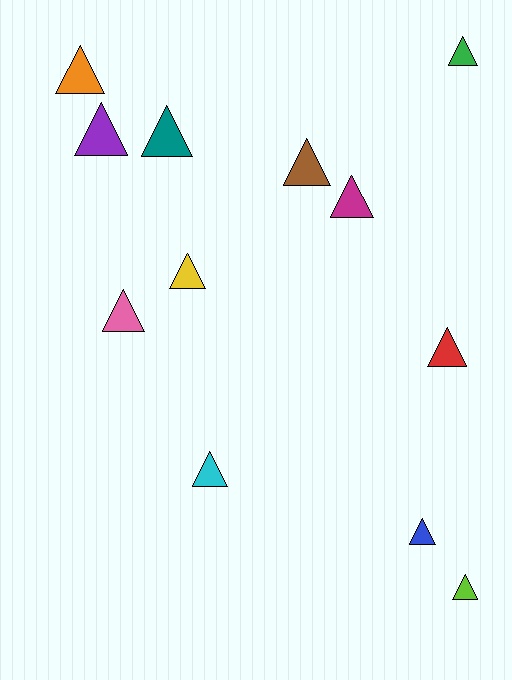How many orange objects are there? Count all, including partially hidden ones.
There is 1 orange object.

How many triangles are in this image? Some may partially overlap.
There are 12 triangles.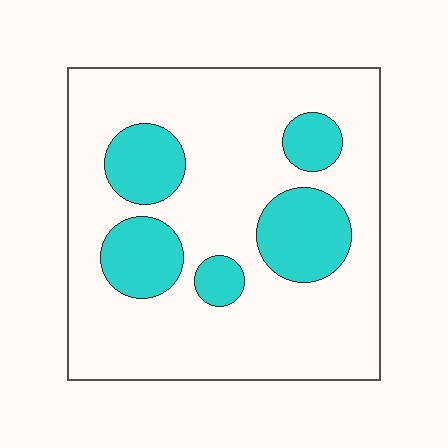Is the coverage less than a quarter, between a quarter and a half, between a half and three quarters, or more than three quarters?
Less than a quarter.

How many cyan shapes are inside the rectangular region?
5.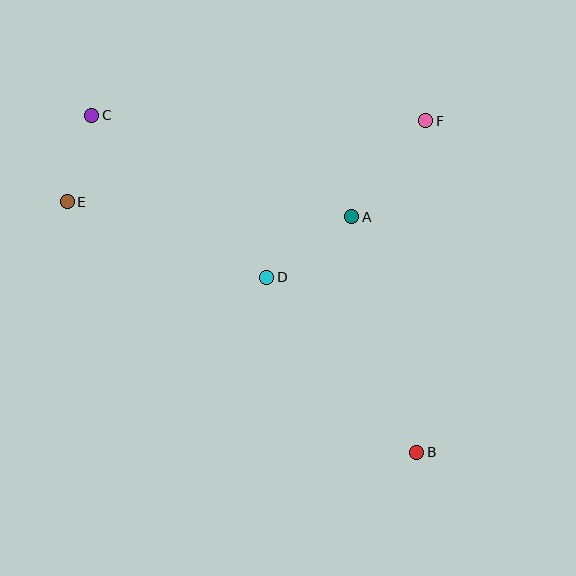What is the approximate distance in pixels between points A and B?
The distance between A and B is approximately 244 pixels.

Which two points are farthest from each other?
Points B and C are farthest from each other.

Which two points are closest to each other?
Points C and E are closest to each other.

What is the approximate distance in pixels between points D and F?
The distance between D and F is approximately 223 pixels.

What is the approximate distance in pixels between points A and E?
The distance between A and E is approximately 285 pixels.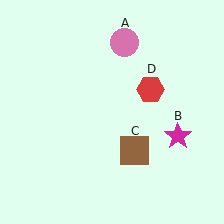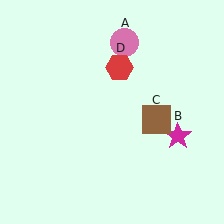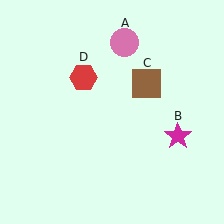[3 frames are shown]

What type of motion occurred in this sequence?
The brown square (object C), red hexagon (object D) rotated counterclockwise around the center of the scene.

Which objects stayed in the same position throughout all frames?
Pink circle (object A) and magenta star (object B) remained stationary.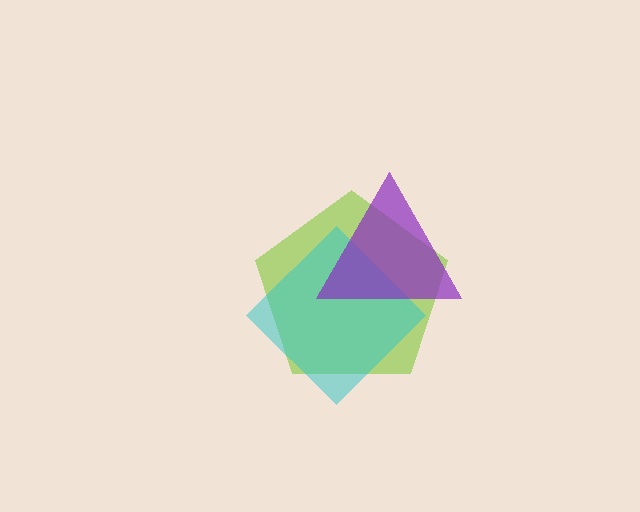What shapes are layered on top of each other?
The layered shapes are: a lime pentagon, a cyan diamond, a purple triangle.